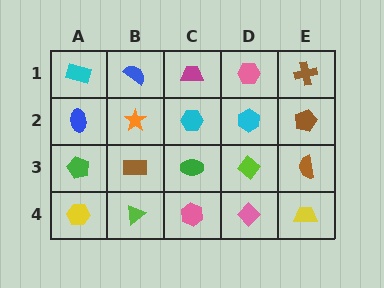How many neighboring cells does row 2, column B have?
4.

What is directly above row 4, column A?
A green pentagon.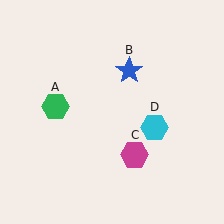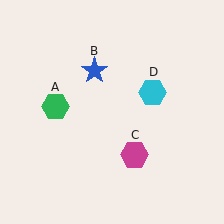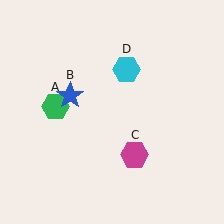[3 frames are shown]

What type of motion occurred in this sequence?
The blue star (object B), cyan hexagon (object D) rotated counterclockwise around the center of the scene.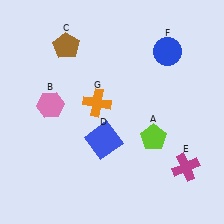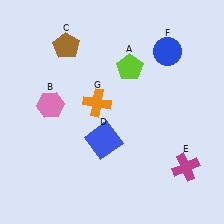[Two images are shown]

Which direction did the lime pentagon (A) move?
The lime pentagon (A) moved up.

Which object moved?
The lime pentagon (A) moved up.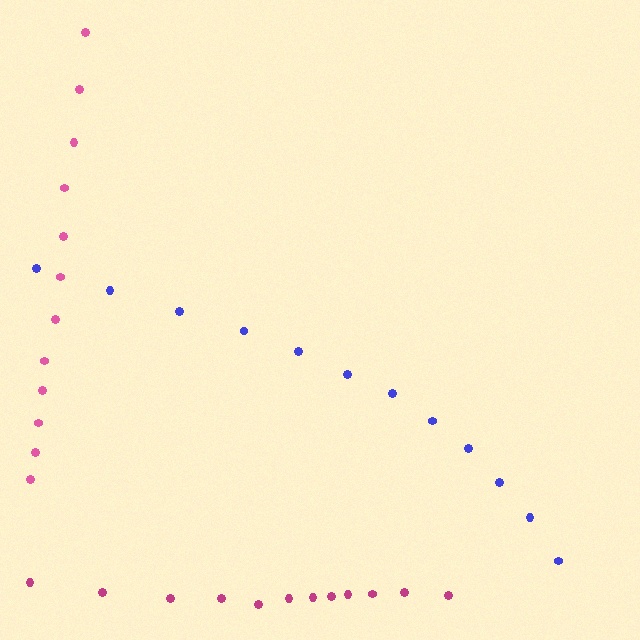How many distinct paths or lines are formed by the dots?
There are 3 distinct paths.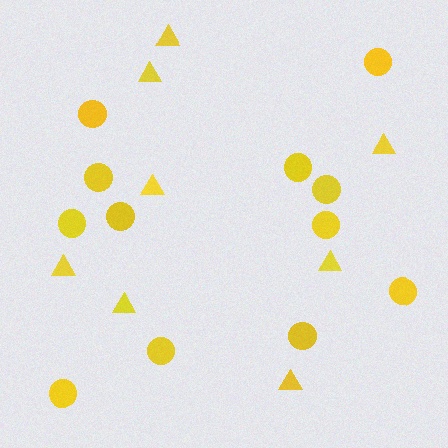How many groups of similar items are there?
There are 2 groups: one group of triangles (8) and one group of circles (12).